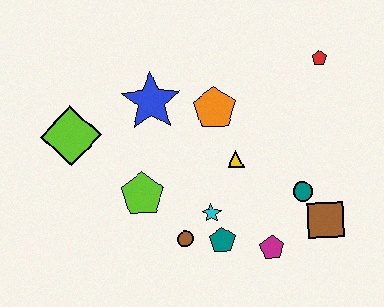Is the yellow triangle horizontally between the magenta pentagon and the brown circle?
Yes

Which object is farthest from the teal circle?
The lime diamond is farthest from the teal circle.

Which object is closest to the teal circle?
The brown square is closest to the teal circle.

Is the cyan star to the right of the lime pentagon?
Yes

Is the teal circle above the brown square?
Yes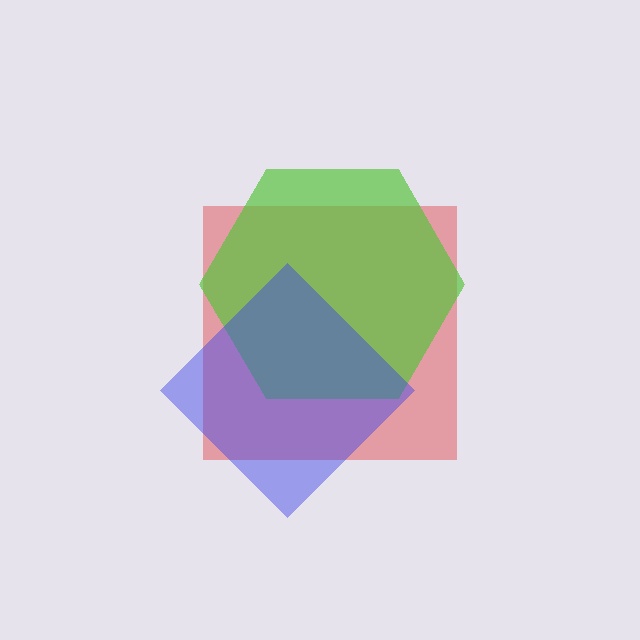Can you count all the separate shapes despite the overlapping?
Yes, there are 3 separate shapes.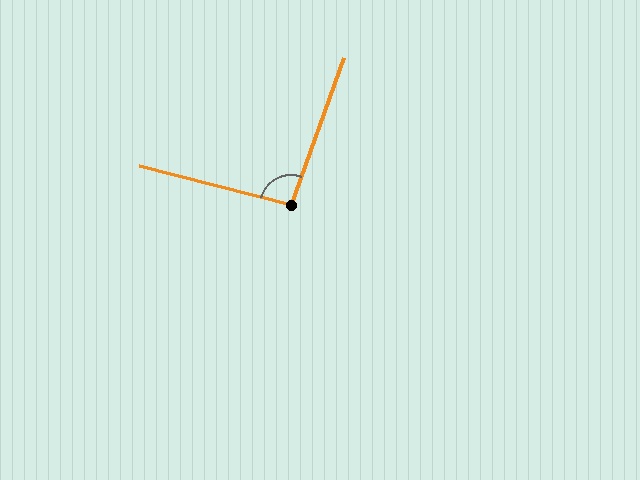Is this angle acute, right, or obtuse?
It is obtuse.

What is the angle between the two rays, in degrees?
Approximately 95 degrees.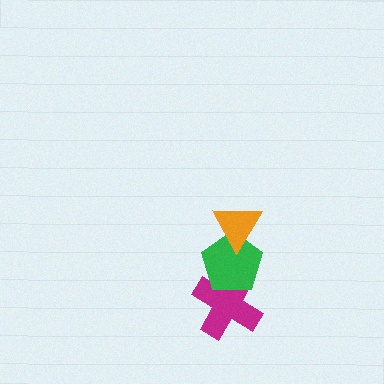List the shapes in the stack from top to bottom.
From top to bottom: the orange triangle, the green pentagon, the magenta cross.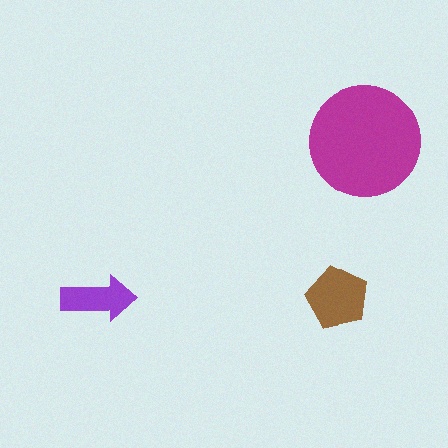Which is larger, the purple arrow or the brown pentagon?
The brown pentagon.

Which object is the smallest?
The purple arrow.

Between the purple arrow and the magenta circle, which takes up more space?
The magenta circle.